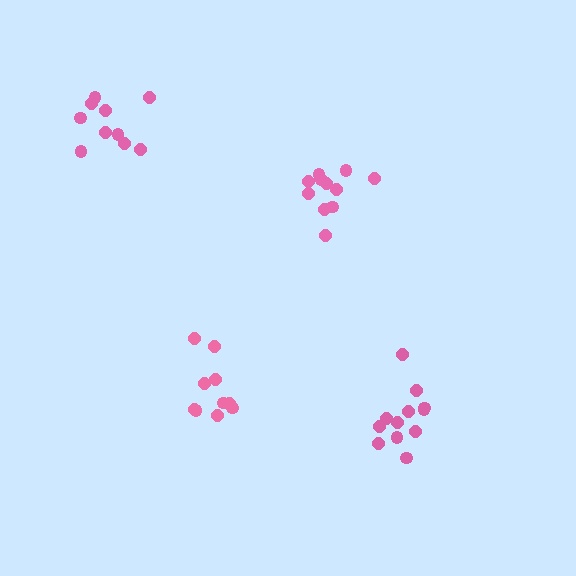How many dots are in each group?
Group 1: 10 dots, Group 2: 12 dots, Group 3: 10 dots, Group 4: 11 dots (43 total).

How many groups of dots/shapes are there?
There are 4 groups.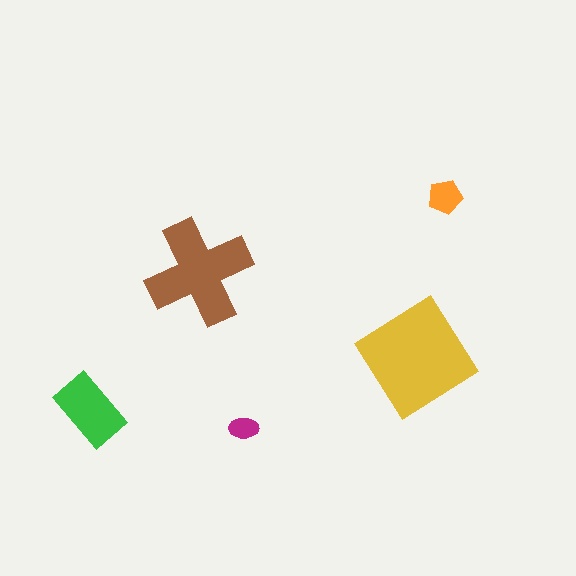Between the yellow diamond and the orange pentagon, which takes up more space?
The yellow diamond.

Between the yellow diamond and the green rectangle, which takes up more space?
The yellow diamond.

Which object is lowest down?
The magenta ellipse is bottommost.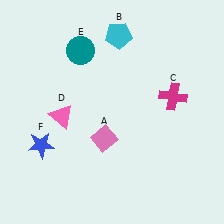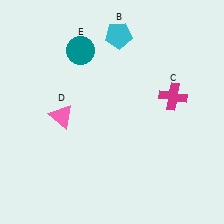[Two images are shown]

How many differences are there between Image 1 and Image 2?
There are 2 differences between the two images.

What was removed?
The pink diamond (A), the blue star (F) were removed in Image 2.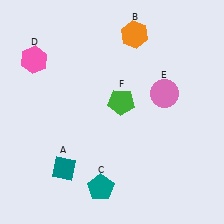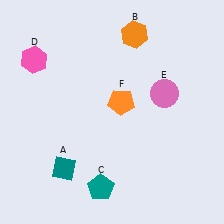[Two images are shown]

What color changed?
The pentagon (F) changed from green in Image 1 to orange in Image 2.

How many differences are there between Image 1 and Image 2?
There is 1 difference between the two images.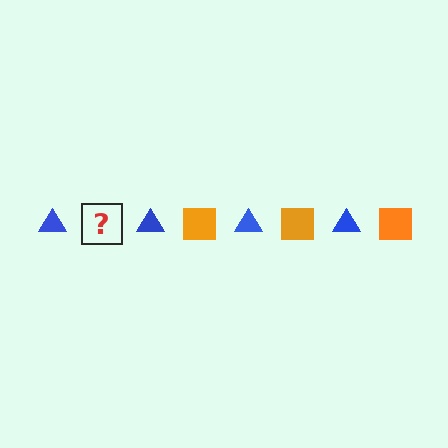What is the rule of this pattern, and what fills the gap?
The rule is that the pattern alternates between blue triangle and orange square. The gap should be filled with an orange square.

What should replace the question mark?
The question mark should be replaced with an orange square.